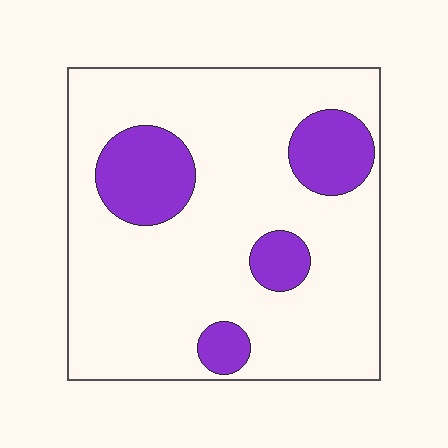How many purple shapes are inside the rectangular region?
4.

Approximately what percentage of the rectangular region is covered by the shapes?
Approximately 20%.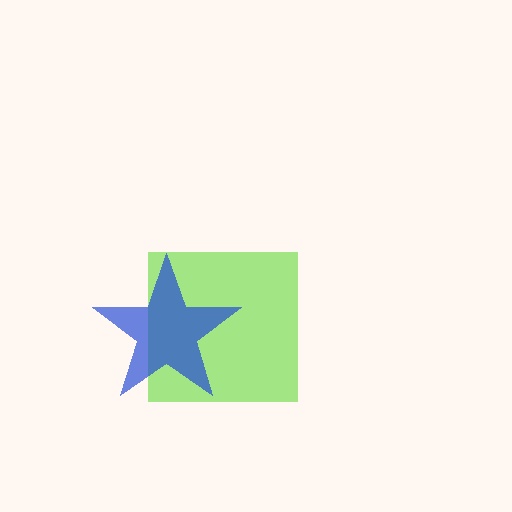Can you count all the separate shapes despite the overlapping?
Yes, there are 2 separate shapes.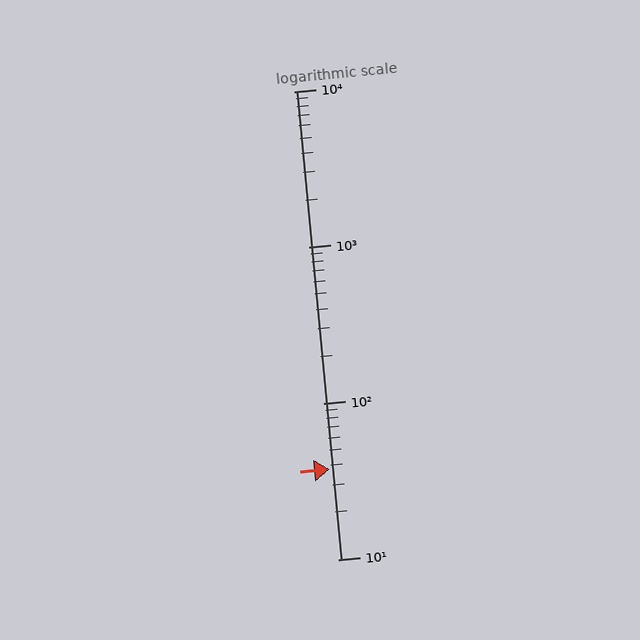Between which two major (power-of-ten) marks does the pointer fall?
The pointer is between 10 and 100.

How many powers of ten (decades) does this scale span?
The scale spans 3 decades, from 10 to 10000.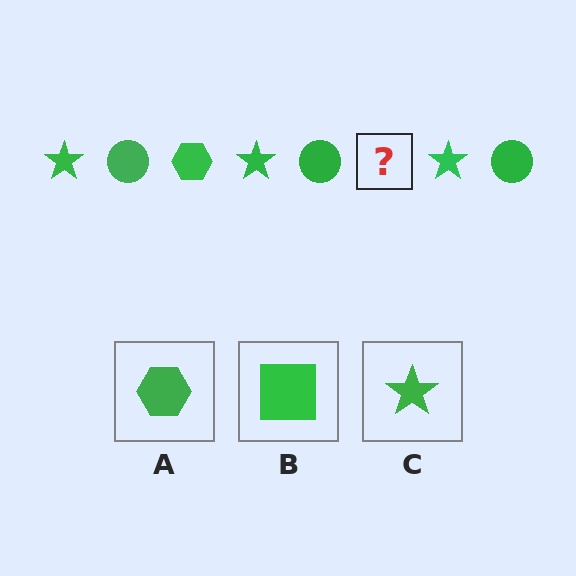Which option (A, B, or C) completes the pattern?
A.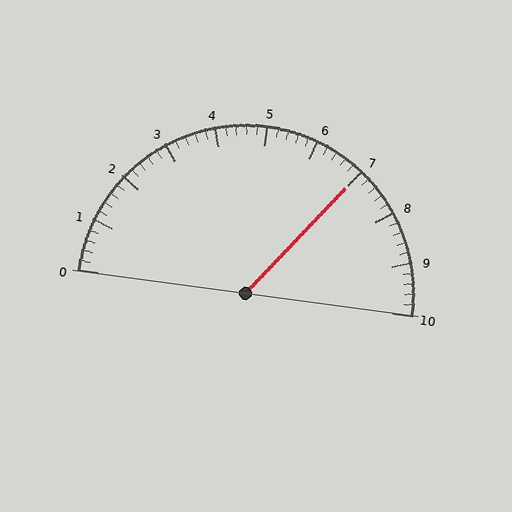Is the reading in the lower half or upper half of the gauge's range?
The reading is in the upper half of the range (0 to 10).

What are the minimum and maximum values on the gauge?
The gauge ranges from 0 to 10.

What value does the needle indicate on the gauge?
The needle indicates approximately 7.0.